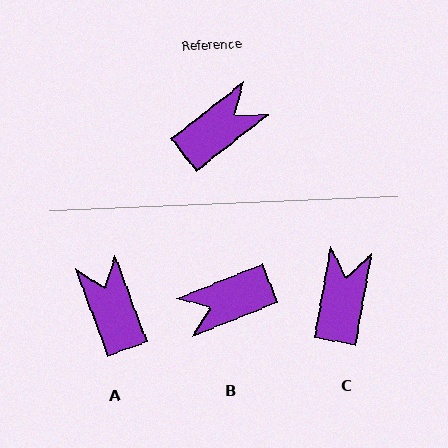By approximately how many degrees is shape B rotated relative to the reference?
Approximately 164 degrees counter-clockwise.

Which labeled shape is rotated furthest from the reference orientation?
B, about 164 degrees away.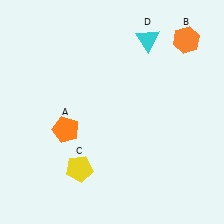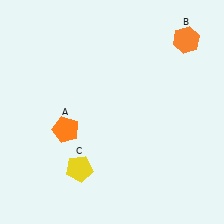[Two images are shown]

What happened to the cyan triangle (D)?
The cyan triangle (D) was removed in Image 2. It was in the top-right area of Image 1.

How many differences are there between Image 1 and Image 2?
There is 1 difference between the two images.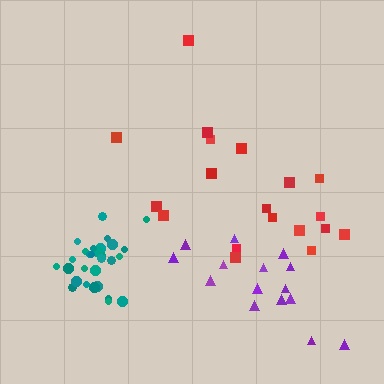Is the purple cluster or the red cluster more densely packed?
Purple.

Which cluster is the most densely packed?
Teal.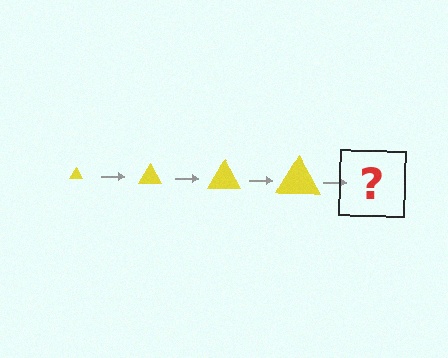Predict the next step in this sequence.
The next step is a yellow triangle, larger than the previous one.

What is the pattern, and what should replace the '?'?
The pattern is that the triangle gets progressively larger each step. The '?' should be a yellow triangle, larger than the previous one.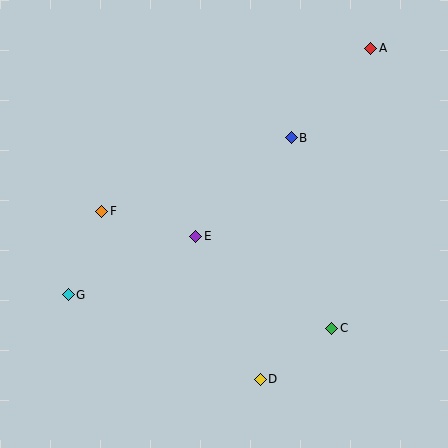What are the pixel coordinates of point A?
Point A is at (371, 48).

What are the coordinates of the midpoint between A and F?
The midpoint between A and F is at (236, 130).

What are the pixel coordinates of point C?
Point C is at (332, 328).